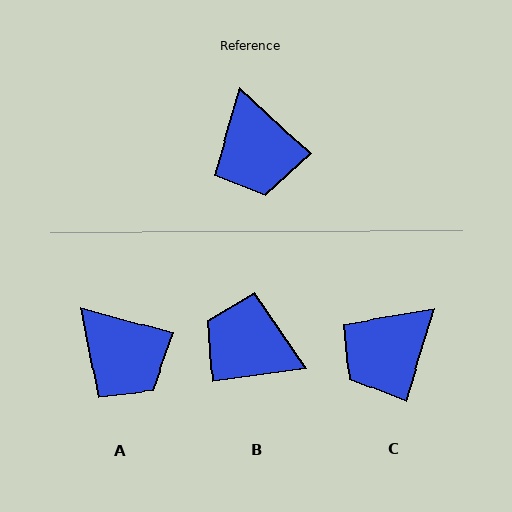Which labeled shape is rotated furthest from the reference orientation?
B, about 129 degrees away.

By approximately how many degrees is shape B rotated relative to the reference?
Approximately 129 degrees clockwise.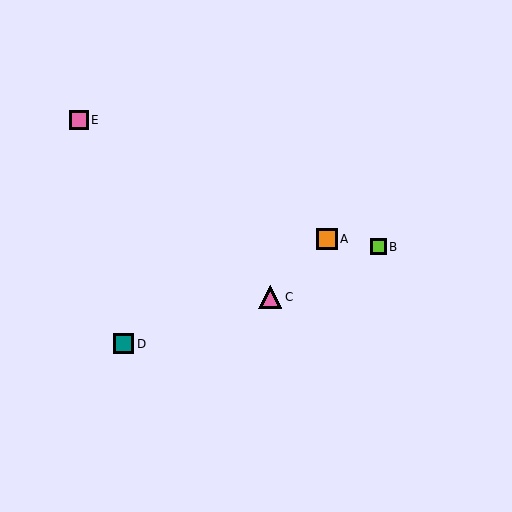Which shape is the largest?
The pink triangle (labeled C) is the largest.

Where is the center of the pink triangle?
The center of the pink triangle is at (270, 297).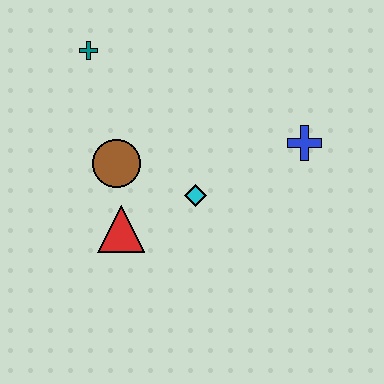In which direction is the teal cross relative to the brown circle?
The teal cross is above the brown circle.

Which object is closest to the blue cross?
The cyan diamond is closest to the blue cross.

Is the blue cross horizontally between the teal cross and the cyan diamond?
No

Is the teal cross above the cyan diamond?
Yes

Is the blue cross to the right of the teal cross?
Yes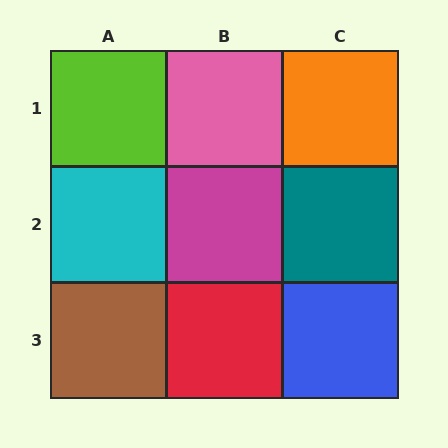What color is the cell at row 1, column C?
Orange.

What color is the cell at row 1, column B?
Pink.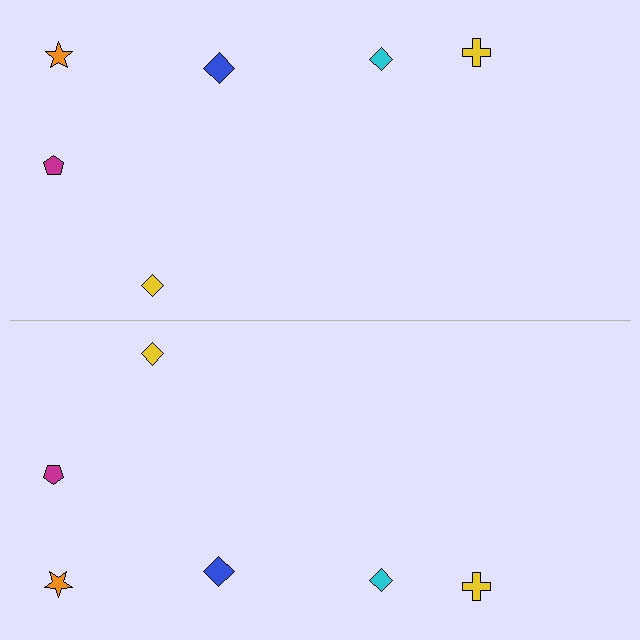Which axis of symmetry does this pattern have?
The pattern has a horizontal axis of symmetry running through the center of the image.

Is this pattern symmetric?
Yes, this pattern has bilateral (reflection) symmetry.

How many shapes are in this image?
There are 12 shapes in this image.